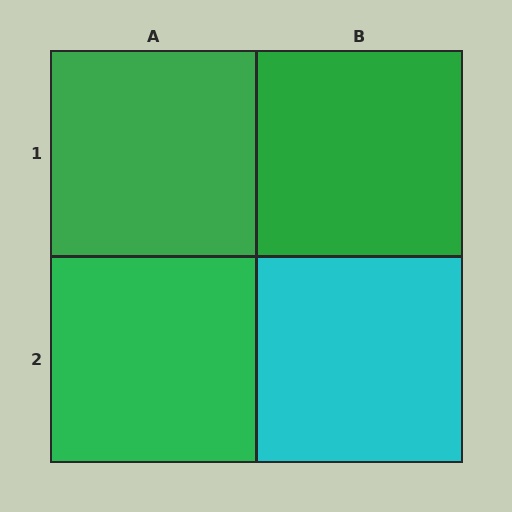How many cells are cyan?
1 cell is cyan.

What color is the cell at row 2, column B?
Cyan.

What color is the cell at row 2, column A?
Green.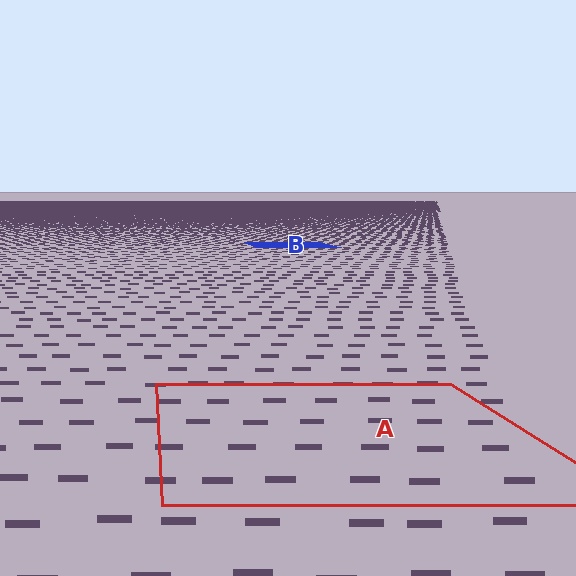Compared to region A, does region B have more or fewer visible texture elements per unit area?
Region B has more texture elements per unit area — they are packed more densely because it is farther away.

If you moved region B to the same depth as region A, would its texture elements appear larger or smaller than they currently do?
They would appear larger. At a closer depth, the same texture elements are projected at a bigger on-screen size.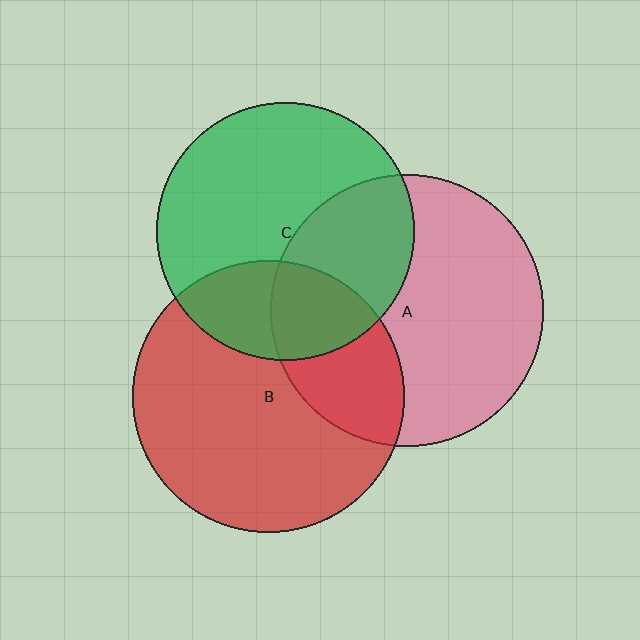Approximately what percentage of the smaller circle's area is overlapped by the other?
Approximately 30%.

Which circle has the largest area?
Circle A (pink).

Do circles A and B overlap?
Yes.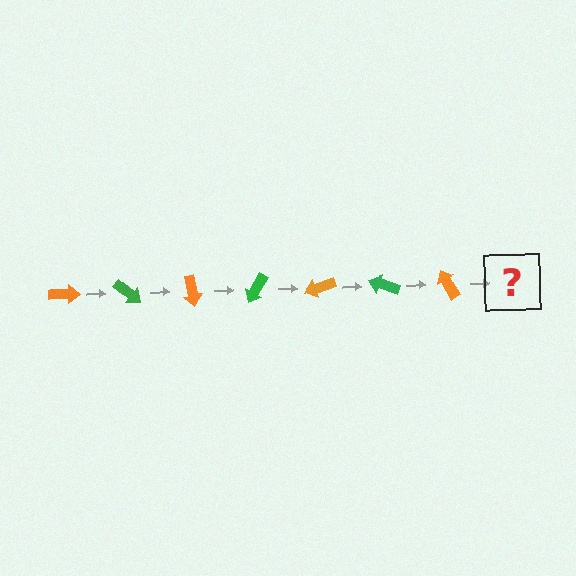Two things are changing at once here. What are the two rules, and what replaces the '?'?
The two rules are that it rotates 40 degrees each step and the color cycles through orange and green. The '?' should be a green arrow, rotated 280 degrees from the start.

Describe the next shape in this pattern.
It should be a green arrow, rotated 280 degrees from the start.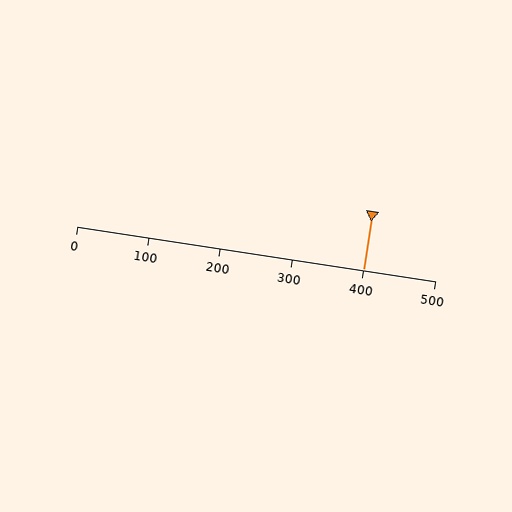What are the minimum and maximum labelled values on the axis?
The axis runs from 0 to 500.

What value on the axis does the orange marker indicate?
The marker indicates approximately 400.